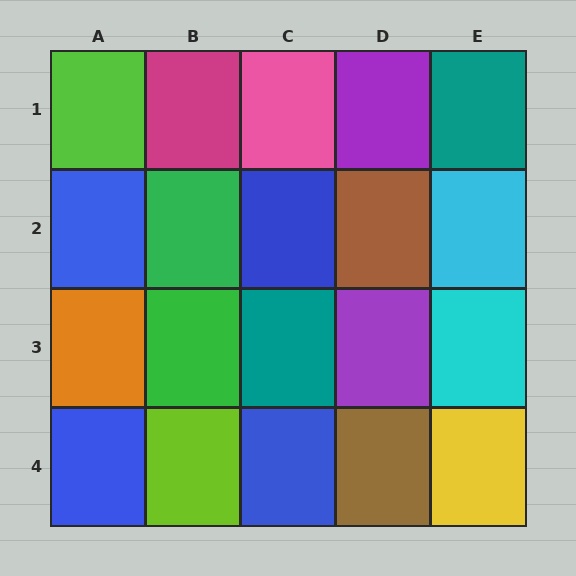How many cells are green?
2 cells are green.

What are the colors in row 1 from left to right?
Lime, magenta, pink, purple, teal.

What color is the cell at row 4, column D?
Brown.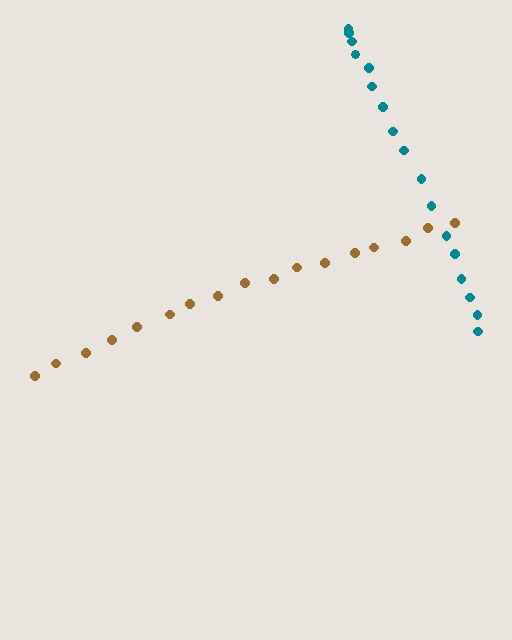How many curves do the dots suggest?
There are 2 distinct paths.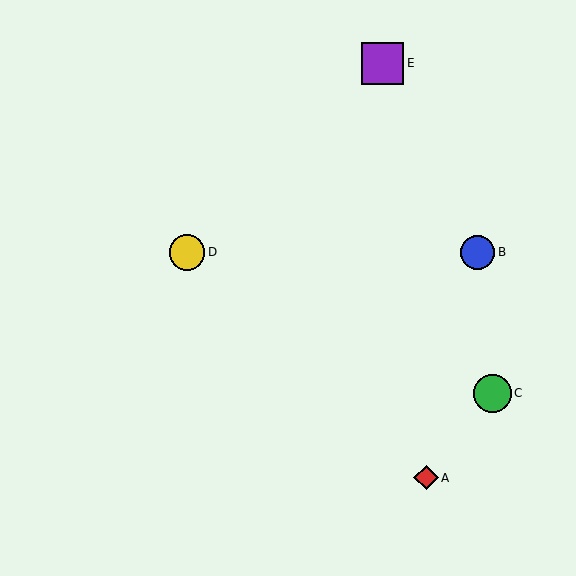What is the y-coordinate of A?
Object A is at y≈478.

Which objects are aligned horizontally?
Objects B, D are aligned horizontally.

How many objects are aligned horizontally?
2 objects (B, D) are aligned horizontally.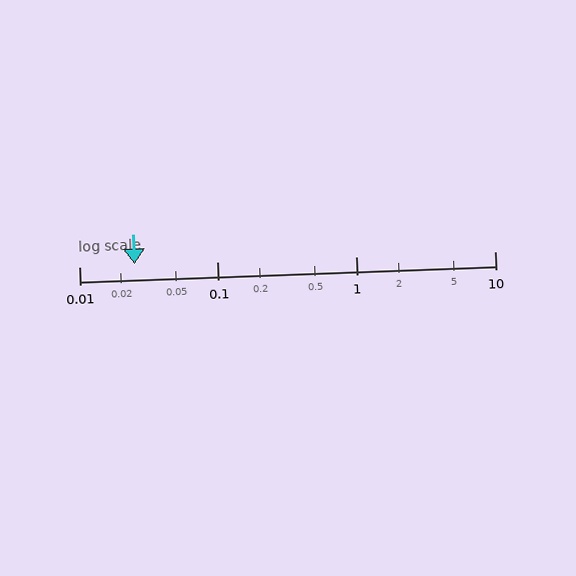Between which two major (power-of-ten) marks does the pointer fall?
The pointer is between 0.01 and 0.1.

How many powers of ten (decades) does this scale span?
The scale spans 3 decades, from 0.01 to 10.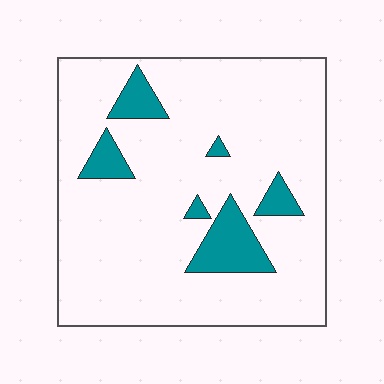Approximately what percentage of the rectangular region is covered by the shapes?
Approximately 10%.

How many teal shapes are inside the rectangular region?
6.